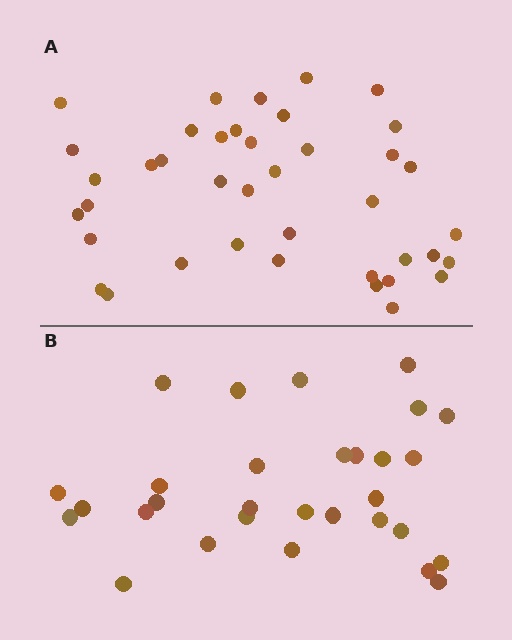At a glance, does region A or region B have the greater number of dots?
Region A (the top region) has more dots.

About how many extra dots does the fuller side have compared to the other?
Region A has roughly 10 or so more dots than region B.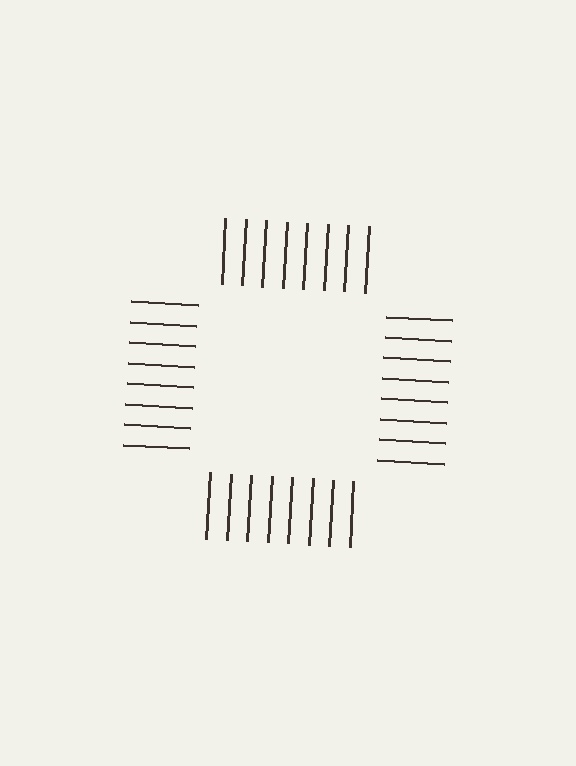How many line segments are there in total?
32 — 8 along each of the 4 edges.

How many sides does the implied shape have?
4 sides — the line-ends trace a square.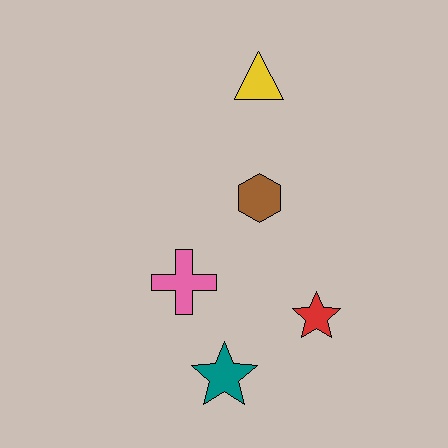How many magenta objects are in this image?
There are no magenta objects.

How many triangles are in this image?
There is 1 triangle.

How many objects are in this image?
There are 5 objects.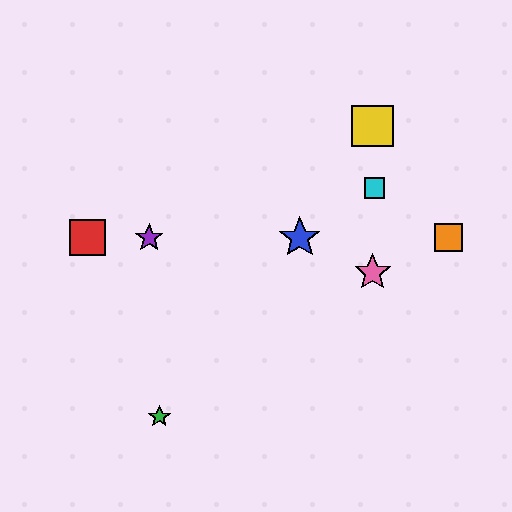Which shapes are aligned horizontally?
The red square, the blue star, the purple star, the orange square are aligned horizontally.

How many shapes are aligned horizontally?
4 shapes (the red square, the blue star, the purple star, the orange square) are aligned horizontally.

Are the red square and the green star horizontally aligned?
No, the red square is at y≈238 and the green star is at y≈417.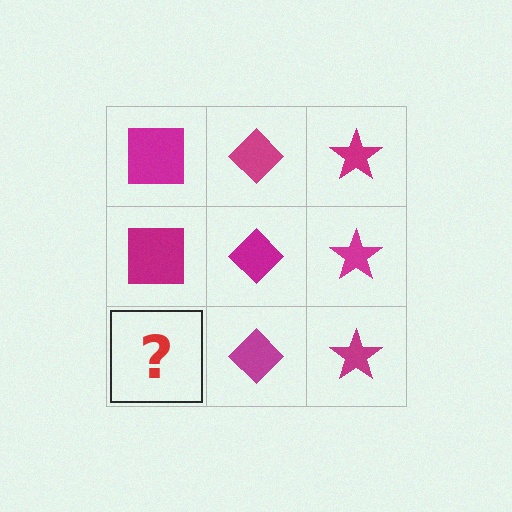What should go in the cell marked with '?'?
The missing cell should contain a magenta square.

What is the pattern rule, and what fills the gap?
The rule is that each column has a consistent shape. The gap should be filled with a magenta square.